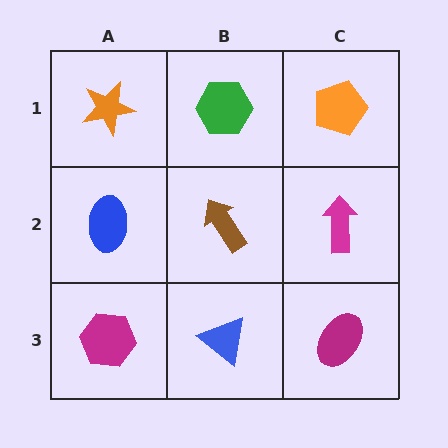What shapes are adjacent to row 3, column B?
A brown arrow (row 2, column B), a magenta hexagon (row 3, column A), a magenta ellipse (row 3, column C).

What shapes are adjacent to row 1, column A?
A blue ellipse (row 2, column A), a green hexagon (row 1, column B).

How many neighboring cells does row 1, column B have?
3.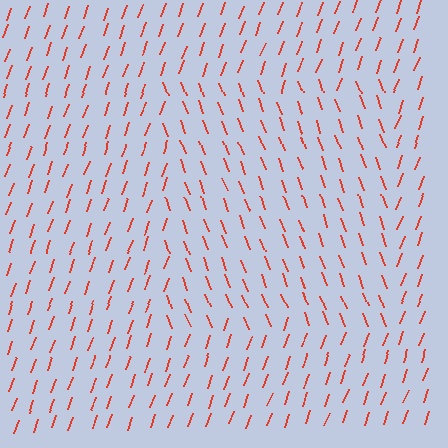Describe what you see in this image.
The image is filled with small red line segments. A rectangle region in the image has lines oriented differently from the surrounding lines, creating a visible texture boundary.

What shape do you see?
I see a rectangle.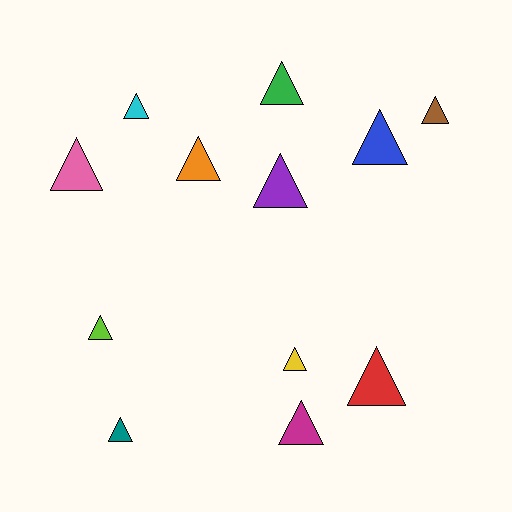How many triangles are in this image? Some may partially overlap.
There are 12 triangles.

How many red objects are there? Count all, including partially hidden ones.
There is 1 red object.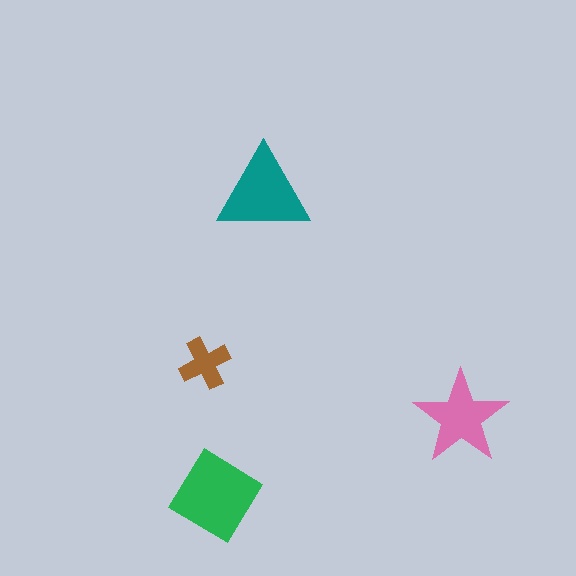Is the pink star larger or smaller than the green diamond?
Smaller.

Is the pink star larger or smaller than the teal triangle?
Smaller.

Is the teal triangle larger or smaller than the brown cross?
Larger.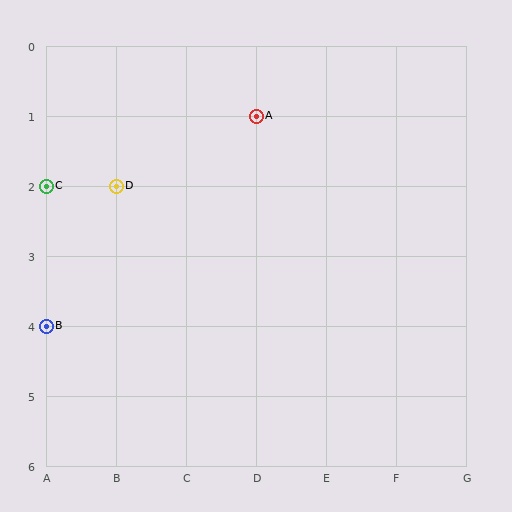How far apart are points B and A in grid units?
Points B and A are 3 columns and 3 rows apart (about 4.2 grid units diagonally).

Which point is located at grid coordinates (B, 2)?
Point D is at (B, 2).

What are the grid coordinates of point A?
Point A is at grid coordinates (D, 1).